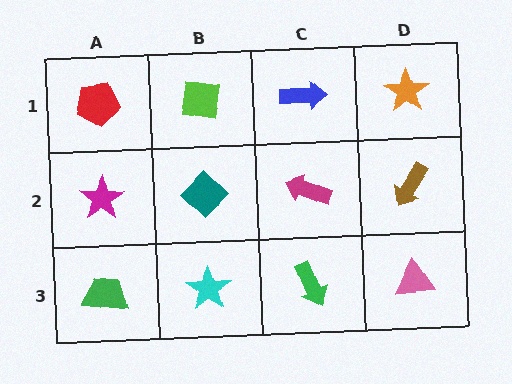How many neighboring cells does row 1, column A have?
2.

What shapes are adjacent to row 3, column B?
A teal diamond (row 2, column B), a green trapezoid (row 3, column A), a green arrow (row 3, column C).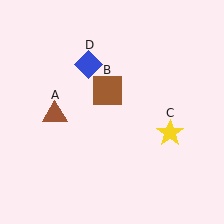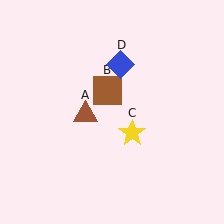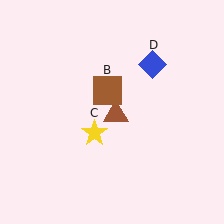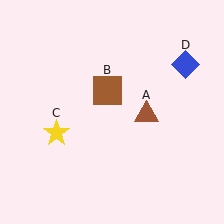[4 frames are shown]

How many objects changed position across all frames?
3 objects changed position: brown triangle (object A), yellow star (object C), blue diamond (object D).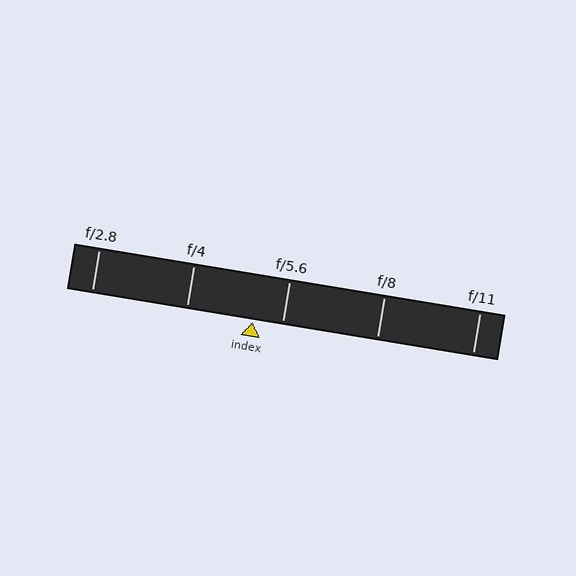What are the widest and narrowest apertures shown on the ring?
The widest aperture shown is f/2.8 and the narrowest is f/11.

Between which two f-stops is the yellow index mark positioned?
The index mark is between f/4 and f/5.6.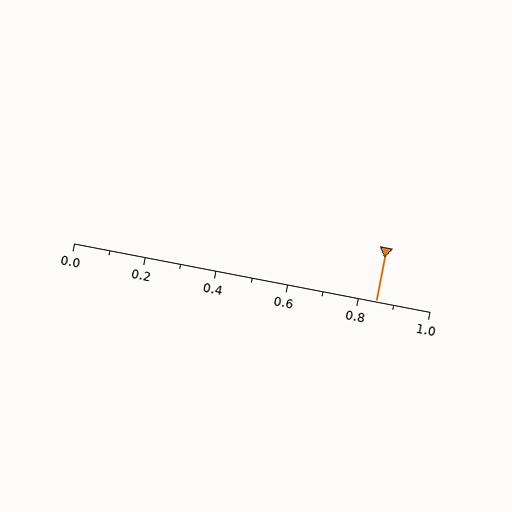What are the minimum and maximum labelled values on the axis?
The axis runs from 0.0 to 1.0.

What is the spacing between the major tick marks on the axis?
The major ticks are spaced 0.2 apart.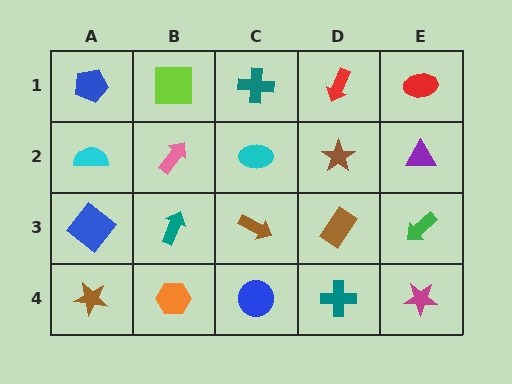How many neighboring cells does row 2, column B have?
4.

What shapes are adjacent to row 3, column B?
A pink arrow (row 2, column B), an orange hexagon (row 4, column B), a blue diamond (row 3, column A), a brown arrow (row 3, column C).